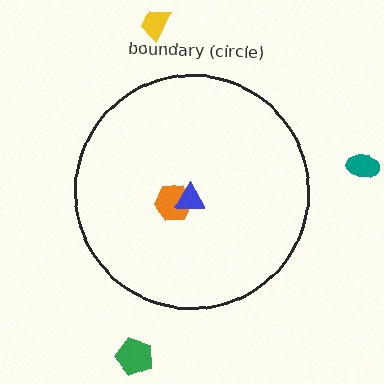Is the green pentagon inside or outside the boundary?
Outside.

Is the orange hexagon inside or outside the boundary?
Inside.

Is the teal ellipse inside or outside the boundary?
Outside.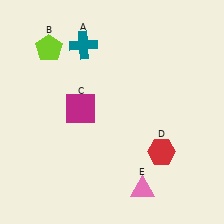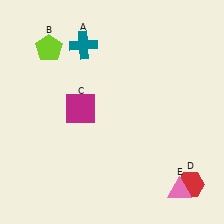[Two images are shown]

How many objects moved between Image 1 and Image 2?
2 objects moved between the two images.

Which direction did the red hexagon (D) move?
The red hexagon (D) moved down.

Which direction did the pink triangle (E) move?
The pink triangle (E) moved right.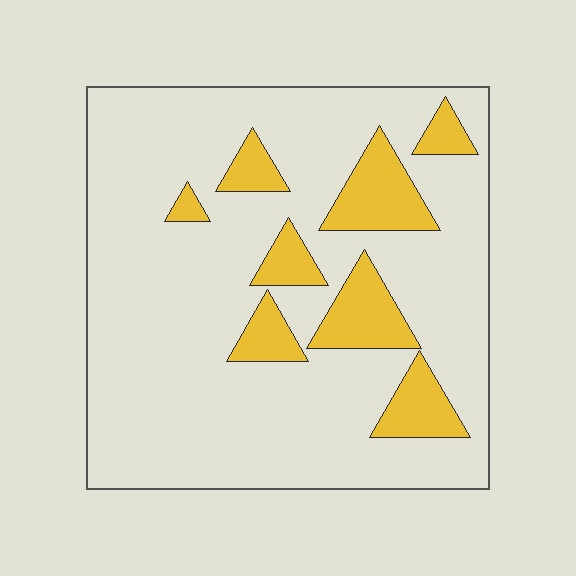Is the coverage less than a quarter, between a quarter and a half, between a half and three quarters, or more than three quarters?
Less than a quarter.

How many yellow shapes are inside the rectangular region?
8.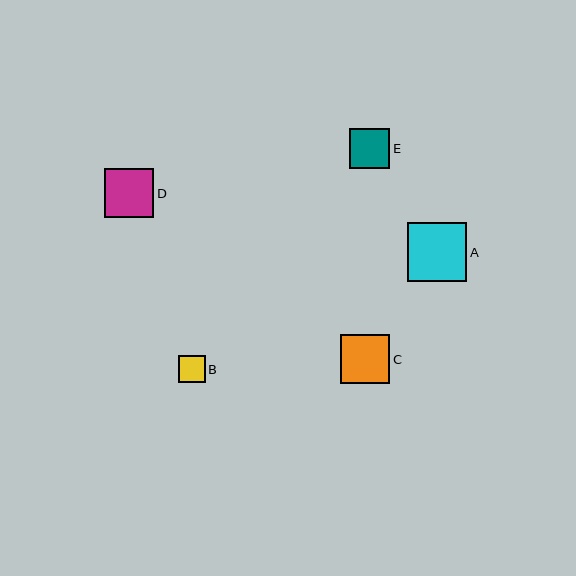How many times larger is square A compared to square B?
Square A is approximately 2.2 times the size of square B.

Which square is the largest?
Square A is the largest with a size of approximately 59 pixels.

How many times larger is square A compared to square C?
Square A is approximately 1.2 times the size of square C.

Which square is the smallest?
Square B is the smallest with a size of approximately 27 pixels.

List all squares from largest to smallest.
From largest to smallest: A, D, C, E, B.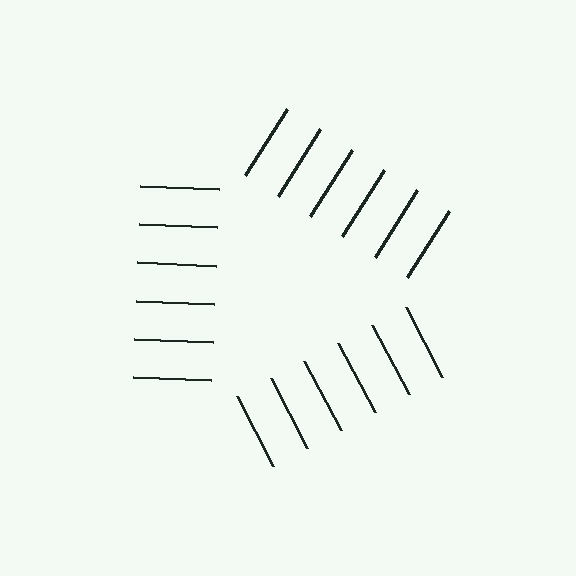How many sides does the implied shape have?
3 sides — the line-ends trace a triangle.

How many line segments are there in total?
18 — 6 along each of the 3 edges.